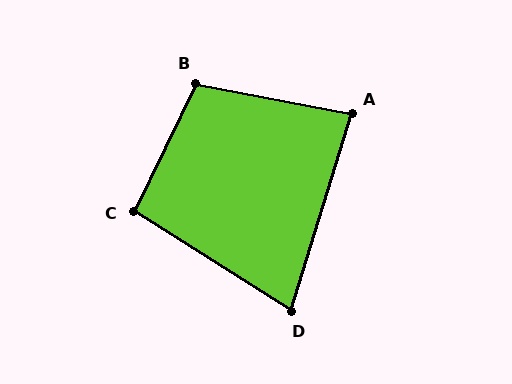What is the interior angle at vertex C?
Approximately 96 degrees (obtuse).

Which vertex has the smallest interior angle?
D, at approximately 75 degrees.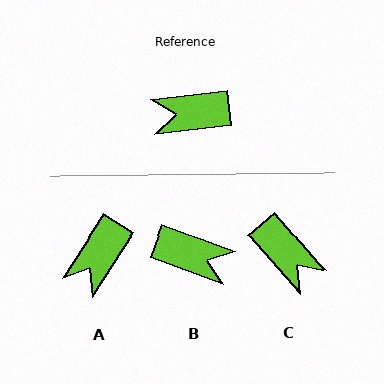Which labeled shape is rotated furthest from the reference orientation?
B, about 152 degrees away.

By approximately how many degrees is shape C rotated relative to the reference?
Approximately 124 degrees counter-clockwise.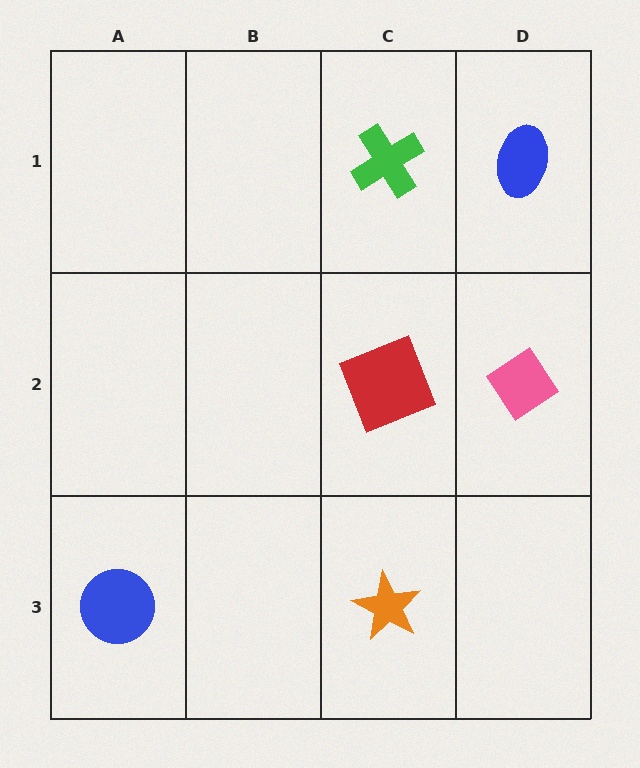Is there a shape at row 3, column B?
No, that cell is empty.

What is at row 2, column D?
A pink diamond.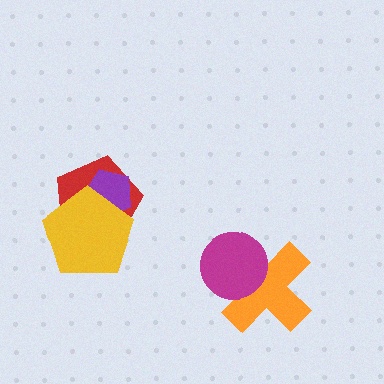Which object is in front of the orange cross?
The magenta circle is in front of the orange cross.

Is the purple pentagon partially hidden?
Yes, it is partially covered by another shape.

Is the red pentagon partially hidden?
Yes, it is partially covered by another shape.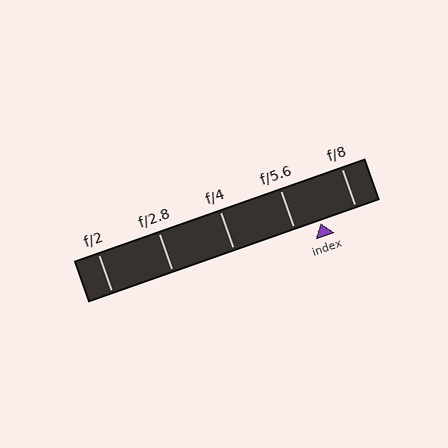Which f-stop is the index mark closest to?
The index mark is closest to f/5.6.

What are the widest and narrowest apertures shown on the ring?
The widest aperture shown is f/2 and the narrowest is f/8.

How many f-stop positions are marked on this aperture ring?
There are 5 f-stop positions marked.